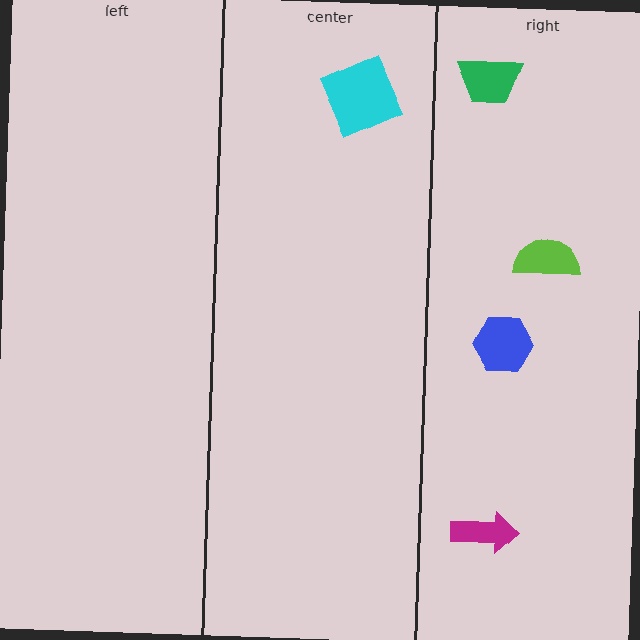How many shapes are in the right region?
4.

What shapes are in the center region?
The cyan square.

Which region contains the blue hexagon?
The right region.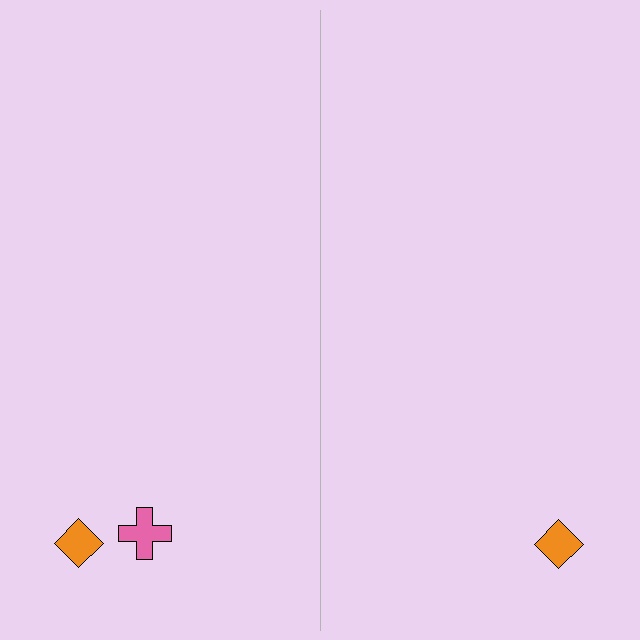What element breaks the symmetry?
A pink cross is missing from the right side.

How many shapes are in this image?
There are 3 shapes in this image.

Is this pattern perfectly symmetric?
No, the pattern is not perfectly symmetric. A pink cross is missing from the right side.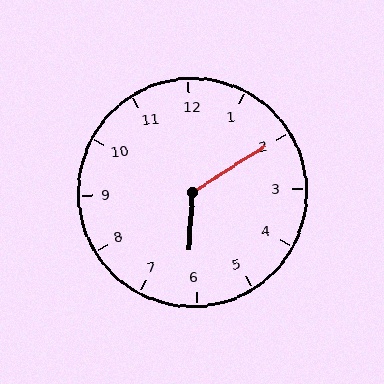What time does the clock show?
6:10.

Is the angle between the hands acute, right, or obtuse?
It is obtuse.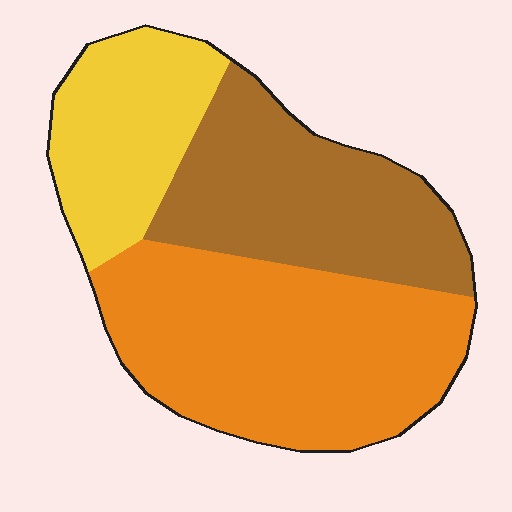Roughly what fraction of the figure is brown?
Brown covers roughly 30% of the figure.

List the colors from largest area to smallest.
From largest to smallest: orange, brown, yellow.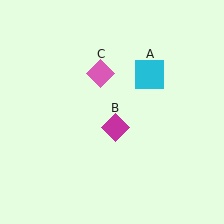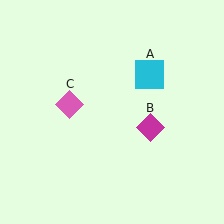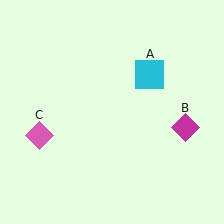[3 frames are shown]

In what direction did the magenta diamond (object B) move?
The magenta diamond (object B) moved right.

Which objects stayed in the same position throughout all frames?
Cyan square (object A) remained stationary.